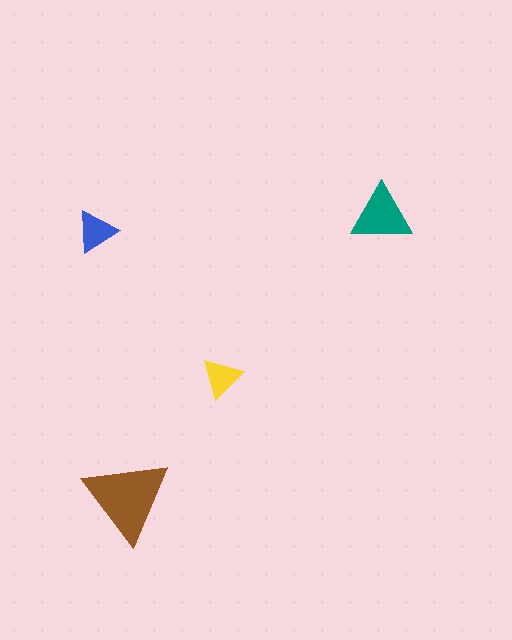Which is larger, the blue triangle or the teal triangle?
The teal one.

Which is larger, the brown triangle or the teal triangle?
The brown one.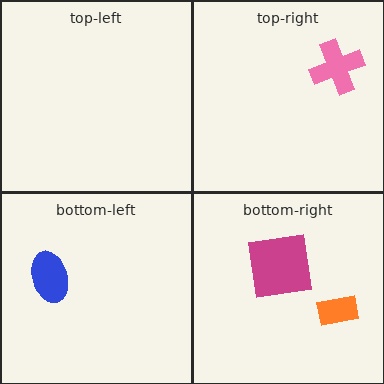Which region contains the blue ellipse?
The bottom-left region.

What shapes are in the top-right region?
The pink cross.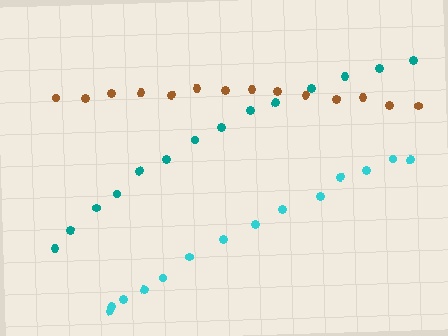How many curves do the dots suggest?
There are 3 distinct paths.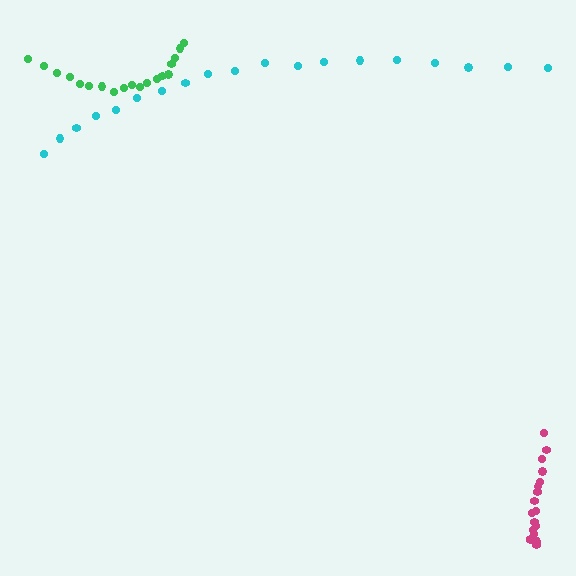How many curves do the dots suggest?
There are 3 distinct paths.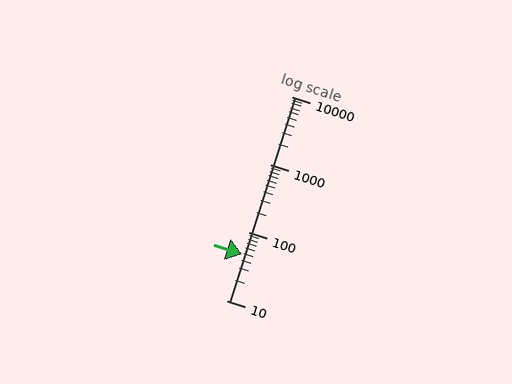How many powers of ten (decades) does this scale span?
The scale spans 3 decades, from 10 to 10000.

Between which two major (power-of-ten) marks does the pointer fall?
The pointer is between 10 and 100.